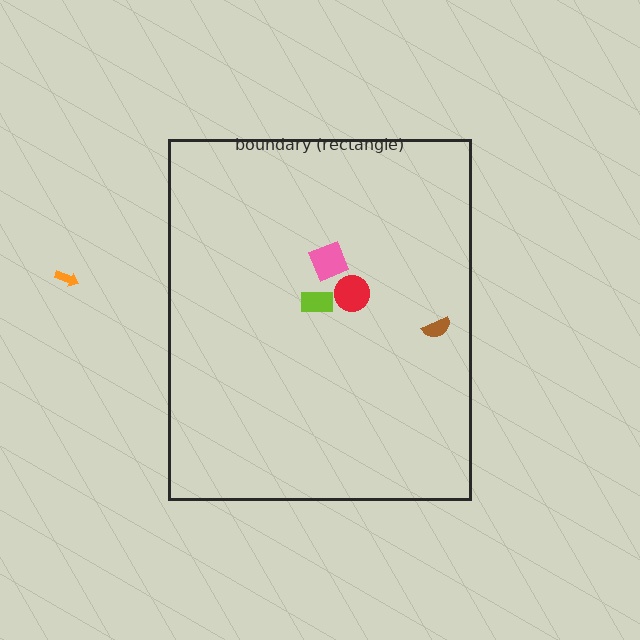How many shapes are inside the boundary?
4 inside, 1 outside.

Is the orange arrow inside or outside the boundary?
Outside.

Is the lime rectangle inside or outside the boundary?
Inside.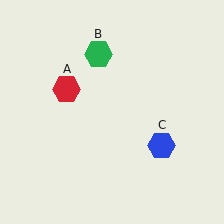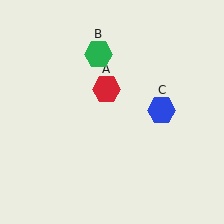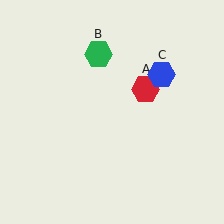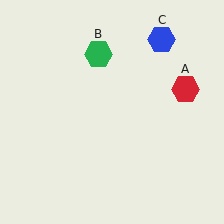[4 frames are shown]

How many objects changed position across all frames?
2 objects changed position: red hexagon (object A), blue hexagon (object C).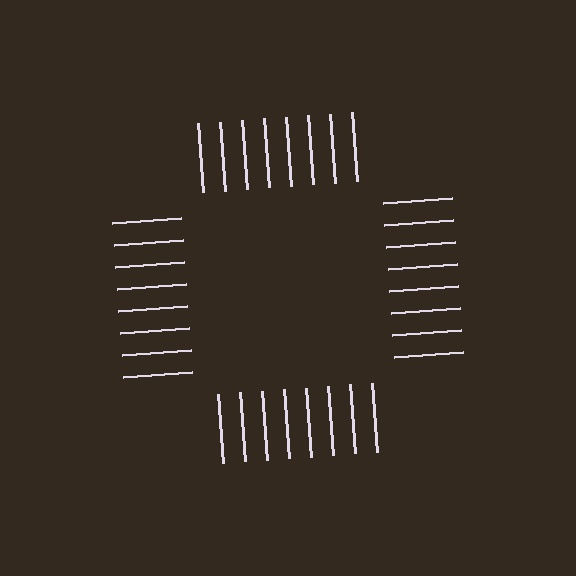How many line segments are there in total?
32 — 8 along each of the 4 edges.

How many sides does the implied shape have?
4 sides — the line-ends trace a square.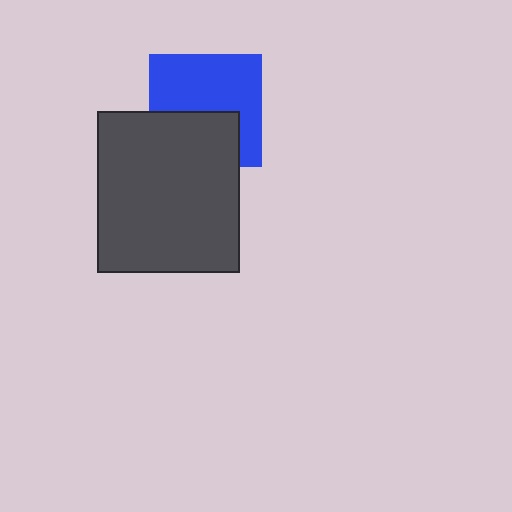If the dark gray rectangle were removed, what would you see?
You would see the complete blue square.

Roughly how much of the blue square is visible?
About half of it is visible (roughly 61%).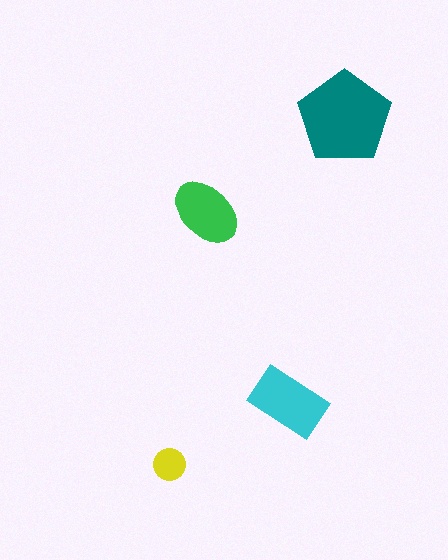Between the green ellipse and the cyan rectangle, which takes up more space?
The cyan rectangle.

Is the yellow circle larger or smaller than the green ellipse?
Smaller.